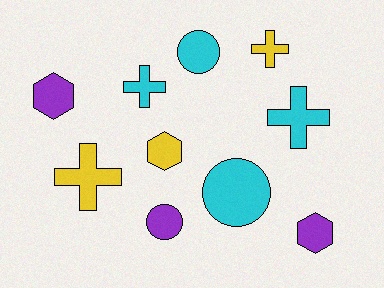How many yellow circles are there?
There are no yellow circles.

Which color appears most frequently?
Cyan, with 4 objects.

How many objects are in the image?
There are 10 objects.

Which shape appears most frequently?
Cross, with 4 objects.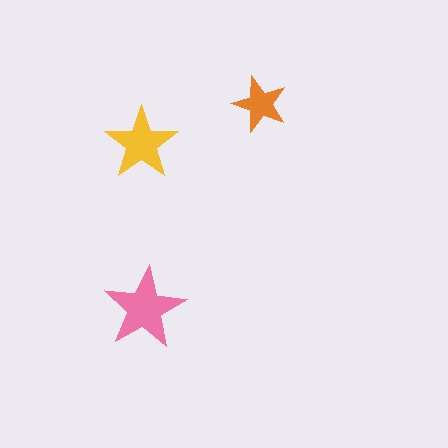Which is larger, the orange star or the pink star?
The pink one.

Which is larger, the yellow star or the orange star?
The yellow one.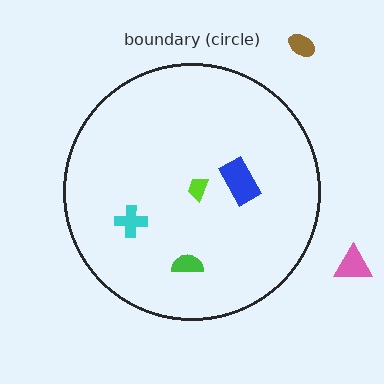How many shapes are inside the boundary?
4 inside, 2 outside.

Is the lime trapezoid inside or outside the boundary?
Inside.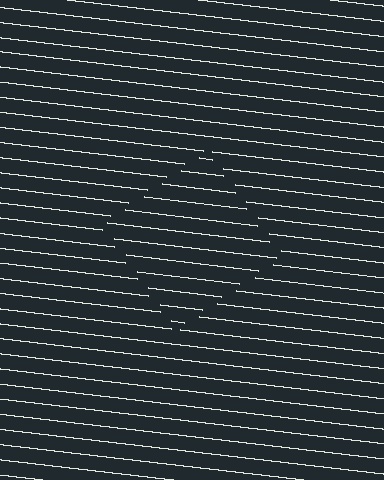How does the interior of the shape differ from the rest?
The interior of the shape contains the same grating, shifted by half a period — the contour is defined by the phase discontinuity where line-ends from the inner and outer gratings abut.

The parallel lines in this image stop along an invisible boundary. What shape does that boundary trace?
An illusory square. The interior of the shape contains the same grating, shifted by half a period — the contour is defined by the phase discontinuity where line-ends from the inner and outer gratings abut.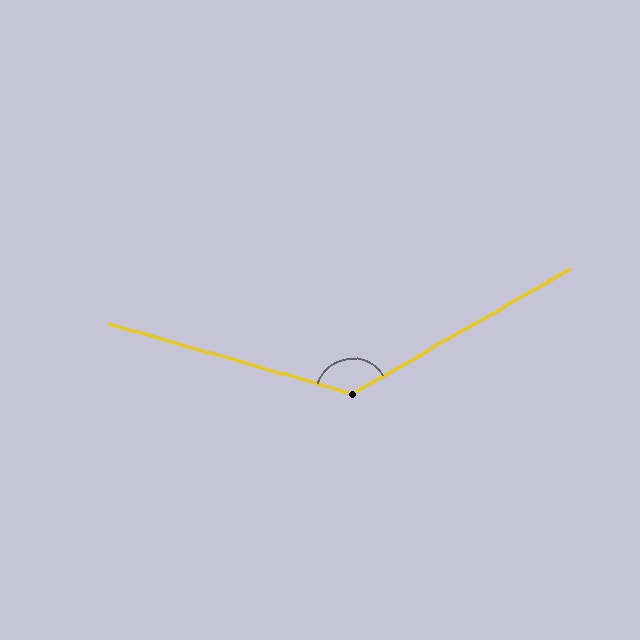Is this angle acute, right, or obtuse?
It is obtuse.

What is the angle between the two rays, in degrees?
Approximately 134 degrees.